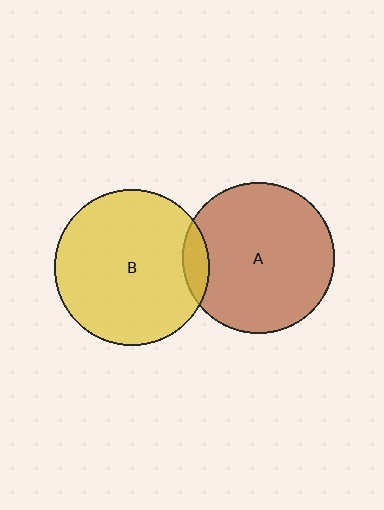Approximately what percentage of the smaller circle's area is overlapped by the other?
Approximately 10%.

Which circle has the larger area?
Circle B (yellow).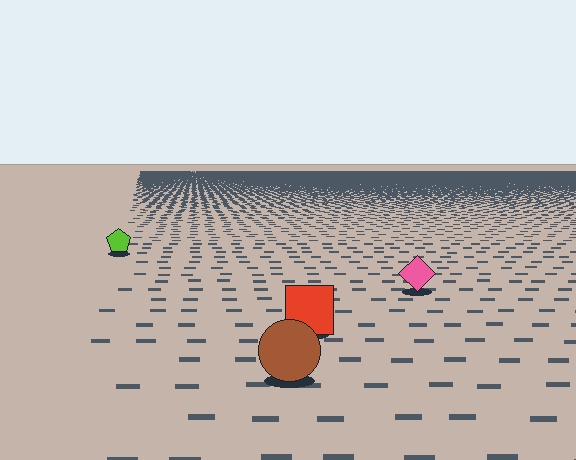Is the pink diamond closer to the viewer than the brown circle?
No. The brown circle is closer — you can tell from the texture gradient: the ground texture is coarser near it.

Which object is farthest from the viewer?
The lime pentagon is farthest from the viewer. It appears smaller and the ground texture around it is denser.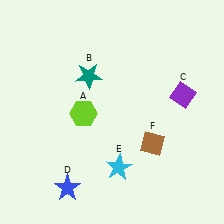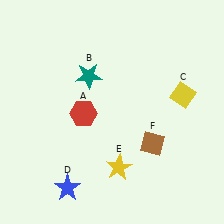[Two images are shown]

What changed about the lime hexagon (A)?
In Image 1, A is lime. In Image 2, it changed to red.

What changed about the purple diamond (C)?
In Image 1, C is purple. In Image 2, it changed to yellow.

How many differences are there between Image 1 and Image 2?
There are 3 differences between the two images.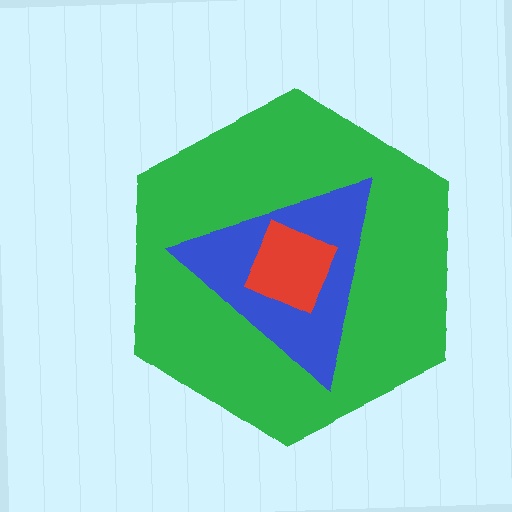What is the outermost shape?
The green hexagon.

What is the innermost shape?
The red diamond.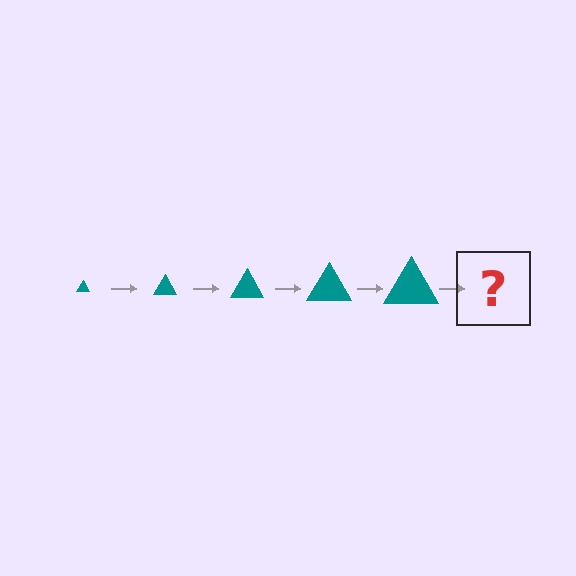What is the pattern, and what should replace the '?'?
The pattern is that the triangle gets progressively larger each step. The '?' should be a teal triangle, larger than the previous one.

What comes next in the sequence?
The next element should be a teal triangle, larger than the previous one.